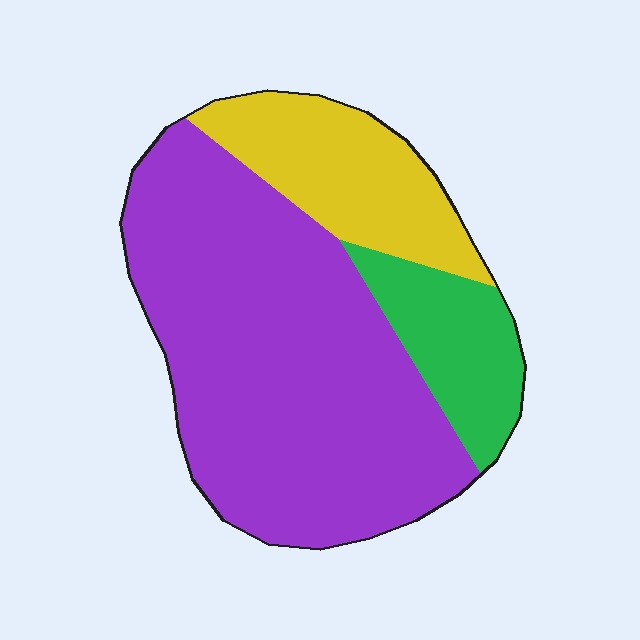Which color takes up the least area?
Green, at roughly 15%.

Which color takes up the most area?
Purple, at roughly 65%.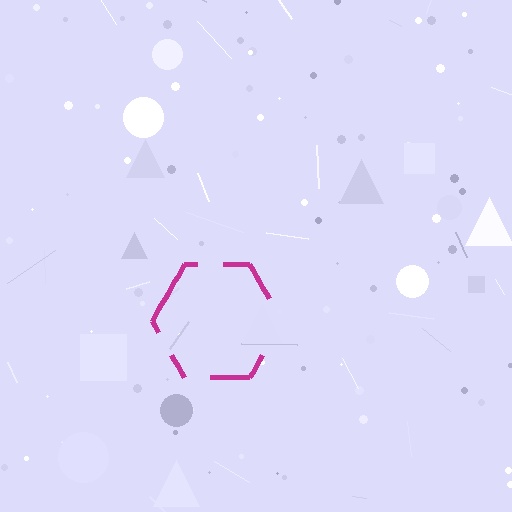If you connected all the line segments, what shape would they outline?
They would outline a hexagon.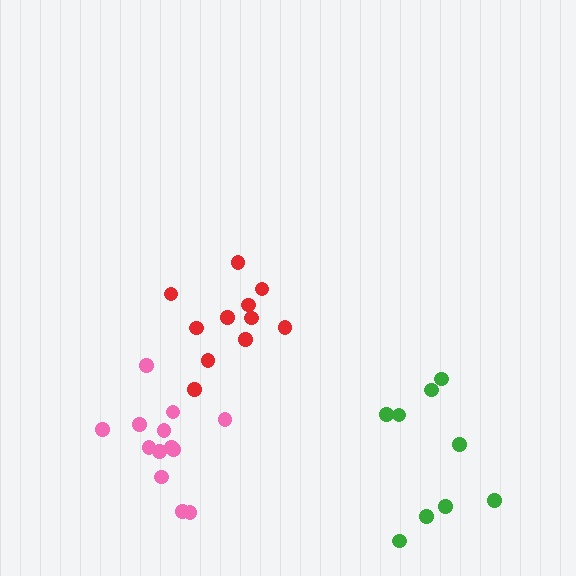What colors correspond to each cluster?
The clusters are colored: red, green, pink.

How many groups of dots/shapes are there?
There are 3 groups.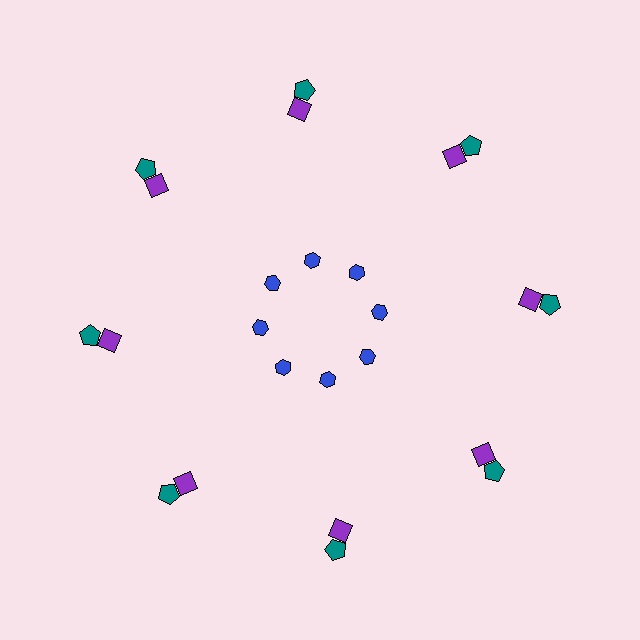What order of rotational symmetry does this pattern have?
This pattern has 8-fold rotational symmetry.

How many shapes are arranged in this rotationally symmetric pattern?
There are 24 shapes, arranged in 8 groups of 3.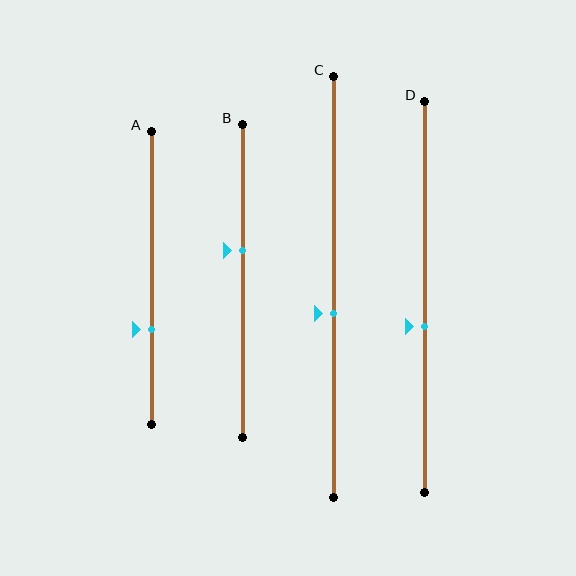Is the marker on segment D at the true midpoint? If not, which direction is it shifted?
No, the marker on segment D is shifted downward by about 8% of the segment length.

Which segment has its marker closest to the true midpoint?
Segment C has its marker closest to the true midpoint.